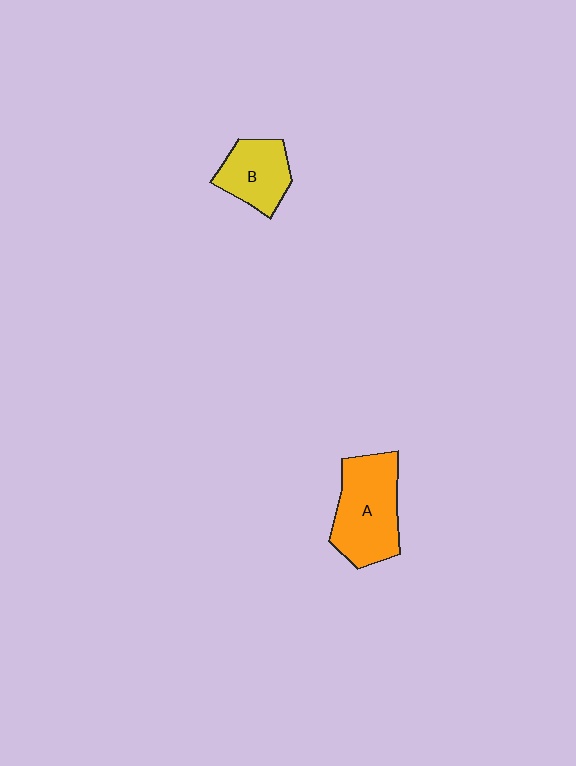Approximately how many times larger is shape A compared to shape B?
Approximately 1.5 times.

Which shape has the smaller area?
Shape B (yellow).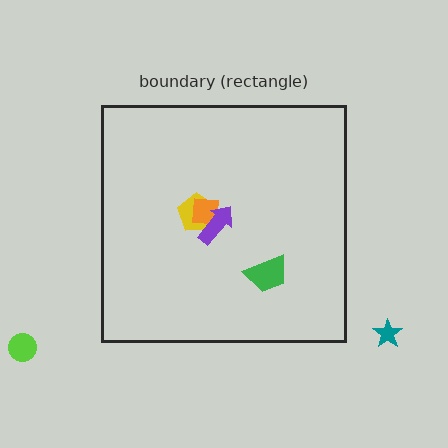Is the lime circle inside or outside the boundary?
Outside.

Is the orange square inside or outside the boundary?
Inside.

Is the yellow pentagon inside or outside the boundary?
Inside.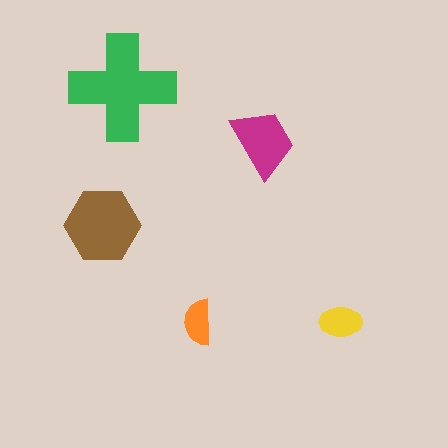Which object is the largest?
The green cross.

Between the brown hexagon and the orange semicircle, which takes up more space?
The brown hexagon.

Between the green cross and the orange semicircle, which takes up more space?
The green cross.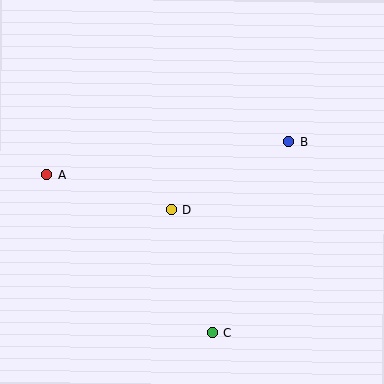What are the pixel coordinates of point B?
Point B is at (288, 142).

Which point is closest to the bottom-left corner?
Point A is closest to the bottom-left corner.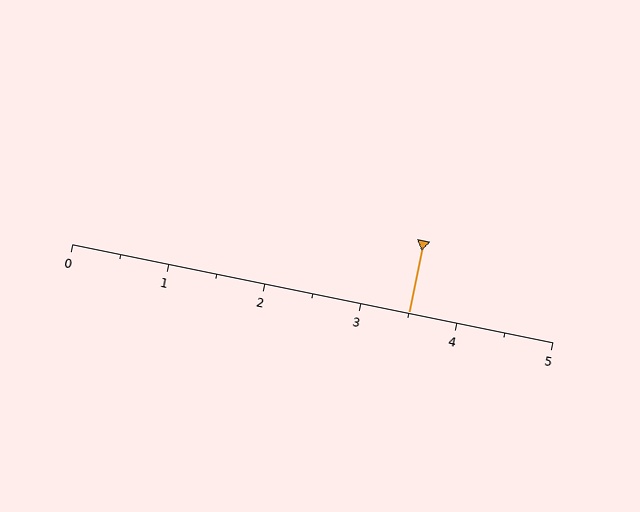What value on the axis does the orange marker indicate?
The marker indicates approximately 3.5.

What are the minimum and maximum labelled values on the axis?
The axis runs from 0 to 5.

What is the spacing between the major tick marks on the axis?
The major ticks are spaced 1 apart.